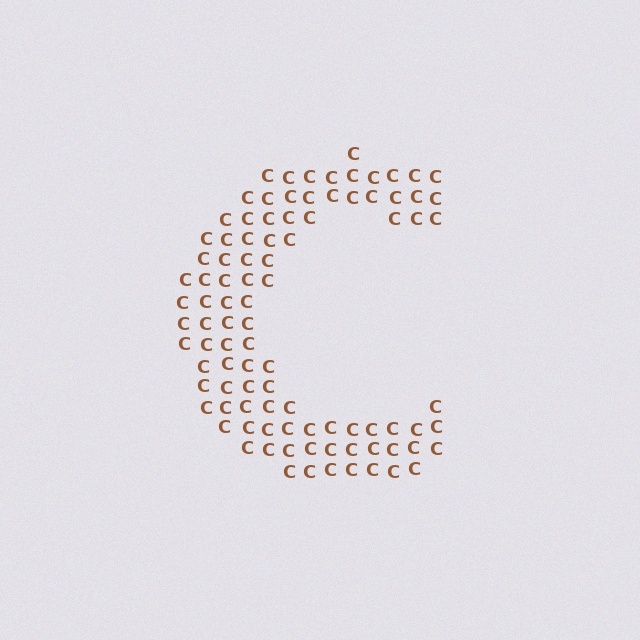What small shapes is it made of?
It is made of small letter C's.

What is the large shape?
The large shape is the letter C.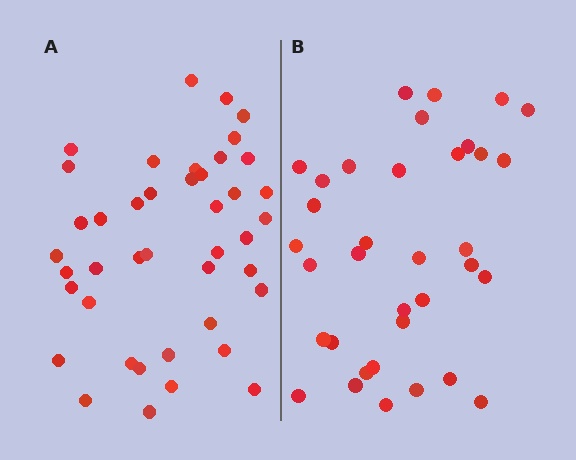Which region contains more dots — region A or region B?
Region A (the left region) has more dots.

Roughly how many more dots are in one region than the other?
Region A has roughly 8 or so more dots than region B.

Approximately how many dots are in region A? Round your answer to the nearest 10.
About 40 dots. (The exact count is 42, which rounds to 40.)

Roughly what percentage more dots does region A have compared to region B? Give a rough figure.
About 20% more.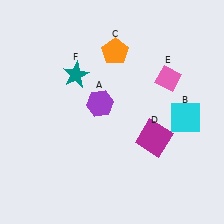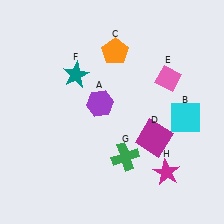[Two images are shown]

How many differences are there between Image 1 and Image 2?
There are 2 differences between the two images.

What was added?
A green cross (G), a magenta star (H) were added in Image 2.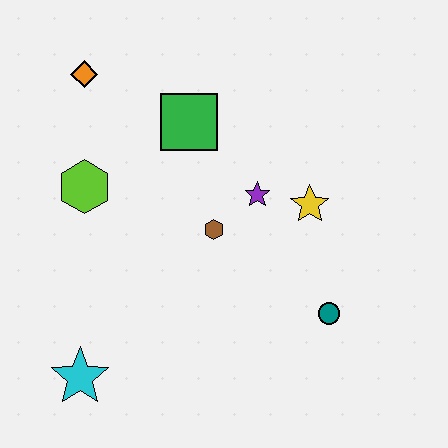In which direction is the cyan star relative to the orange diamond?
The cyan star is below the orange diamond.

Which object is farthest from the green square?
The cyan star is farthest from the green square.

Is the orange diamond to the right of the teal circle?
No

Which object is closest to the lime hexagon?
The orange diamond is closest to the lime hexagon.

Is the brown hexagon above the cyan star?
Yes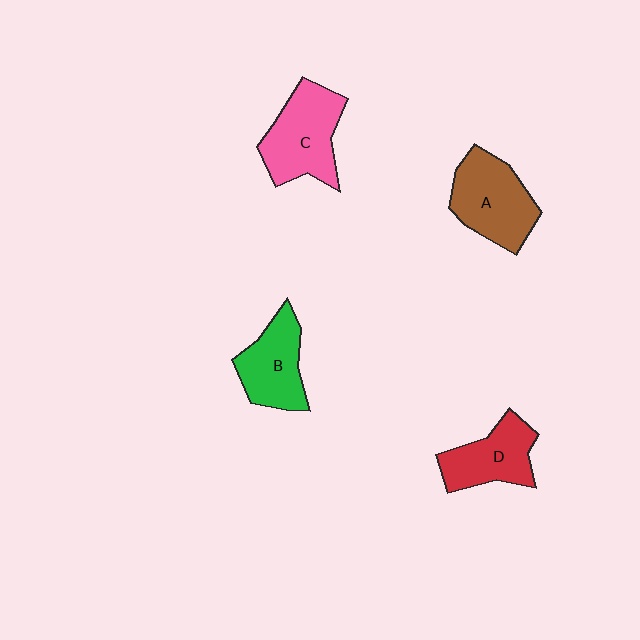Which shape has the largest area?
Shape C (pink).